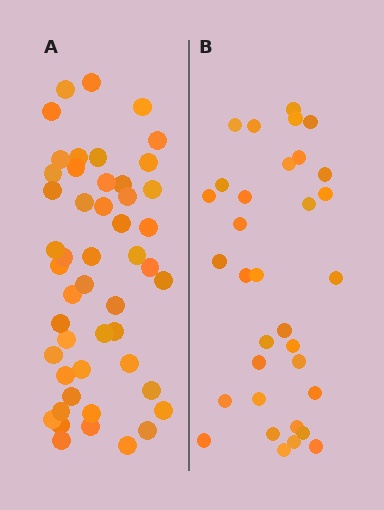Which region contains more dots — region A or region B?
Region A (the left region) has more dots.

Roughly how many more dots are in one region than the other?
Region A has approximately 15 more dots than region B.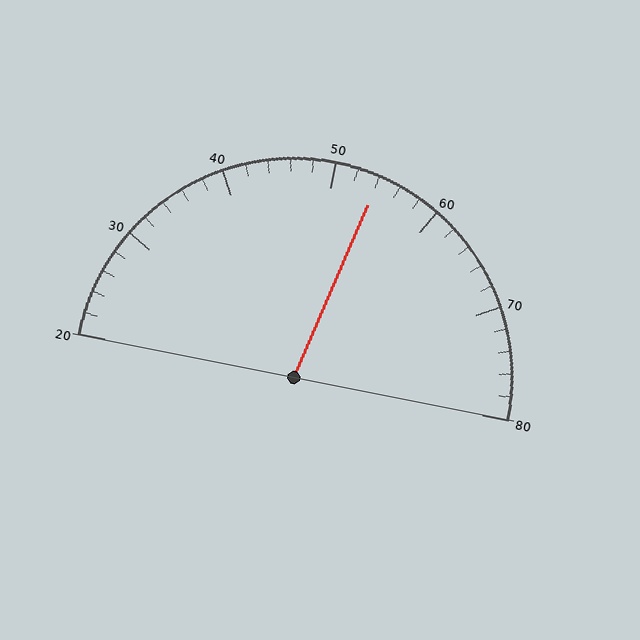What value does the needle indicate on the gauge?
The needle indicates approximately 54.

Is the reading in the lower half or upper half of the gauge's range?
The reading is in the upper half of the range (20 to 80).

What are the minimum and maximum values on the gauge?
The gauge ranges from 20 to 80.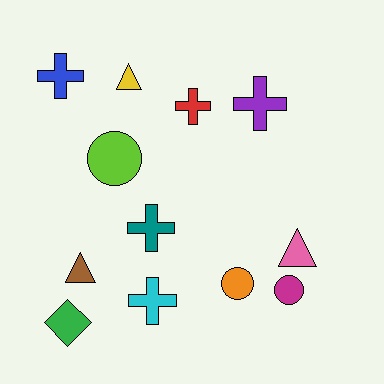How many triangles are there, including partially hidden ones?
There are 3 triangles.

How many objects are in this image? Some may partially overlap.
There are 12 objects.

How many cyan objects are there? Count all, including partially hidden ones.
There is 1 cyan object.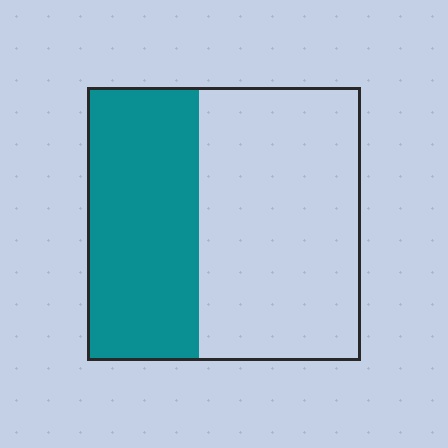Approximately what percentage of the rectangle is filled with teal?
Approximately 40%.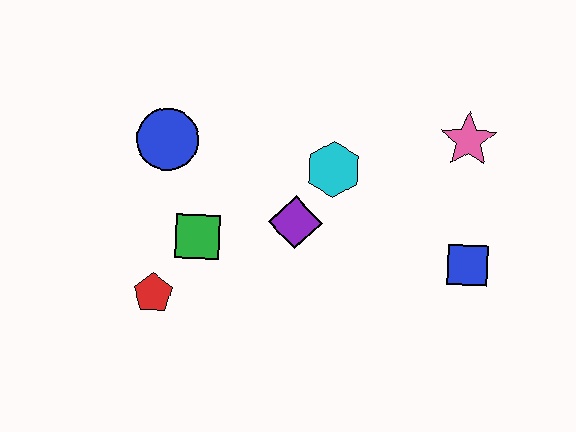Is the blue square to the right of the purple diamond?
Yes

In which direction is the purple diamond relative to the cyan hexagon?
The purple diamond is below the cyan hexagon.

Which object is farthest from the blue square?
The blue circle is farthest from the blue square.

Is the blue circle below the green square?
No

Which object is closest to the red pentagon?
The green square is closest to the red pentagon.